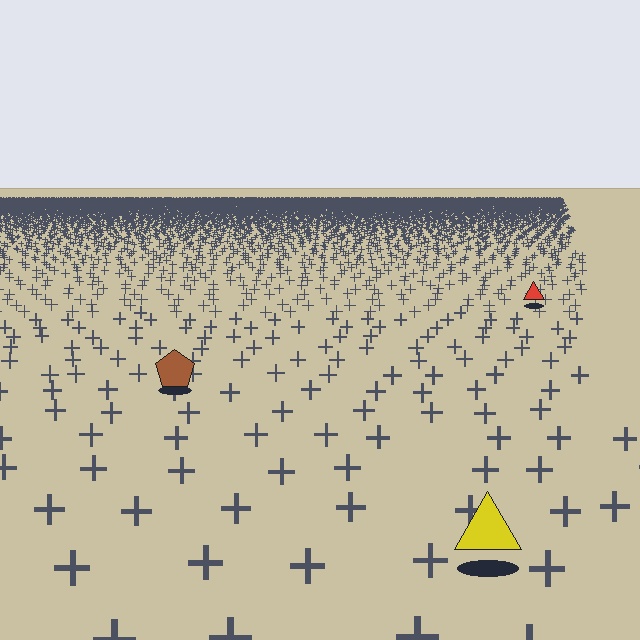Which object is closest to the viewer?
The yellow triangle is closest. The texture marks near it are larger and more spread out.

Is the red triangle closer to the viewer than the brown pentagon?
No. The brown pentagon is closer — you can tell from the texture gradient: the ground texture is coarser near it.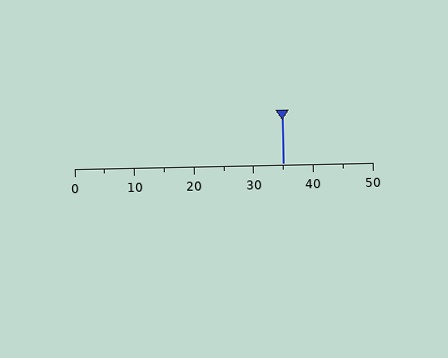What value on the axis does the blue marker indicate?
The marker indicates approximately 35.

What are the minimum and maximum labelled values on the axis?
The axis runs from 0 to 50.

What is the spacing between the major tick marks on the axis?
The major ticks are spaced 10 apart.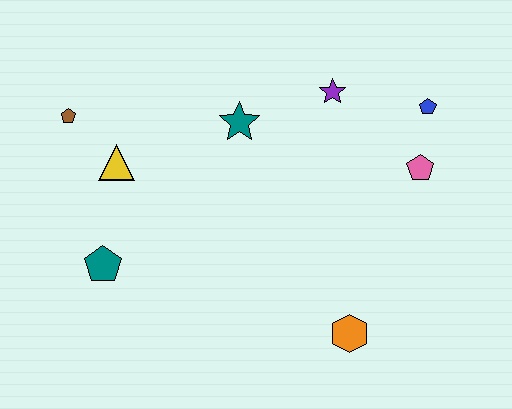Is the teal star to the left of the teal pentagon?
No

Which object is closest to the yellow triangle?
The brown pentagon is closest to the yellow triangle.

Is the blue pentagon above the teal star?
Yes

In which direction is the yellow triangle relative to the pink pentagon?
The yellow triangle is to the left of the pink pentagon.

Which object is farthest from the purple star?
The teal pentagon is farthest from the purple star.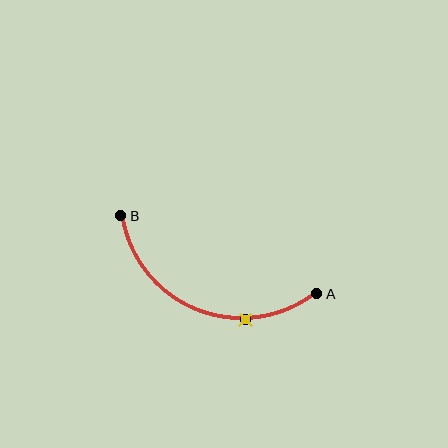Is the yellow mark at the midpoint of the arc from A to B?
No. The yellow mark lies on the arc but is closer to endpoint A. The arc midpoint would be at the point on the curve equidistant along the arc from both A and B.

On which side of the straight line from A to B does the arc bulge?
The arc bulges below the straight line connecting A and B.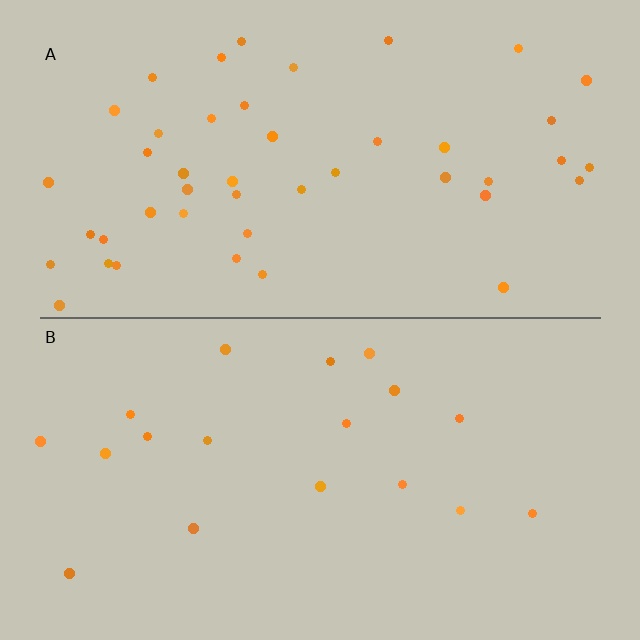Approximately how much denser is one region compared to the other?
Approximately 2.5× — region A over region B.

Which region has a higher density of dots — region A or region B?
A (the top).